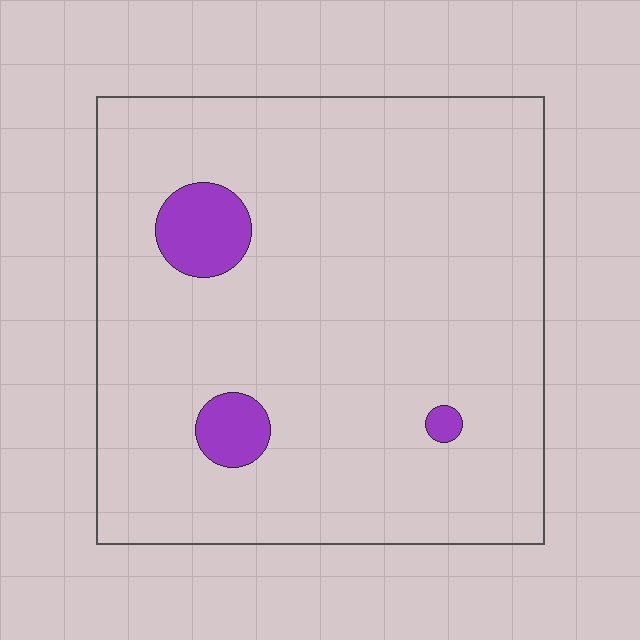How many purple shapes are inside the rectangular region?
3.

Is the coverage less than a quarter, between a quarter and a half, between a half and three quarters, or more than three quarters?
Less than a quarter.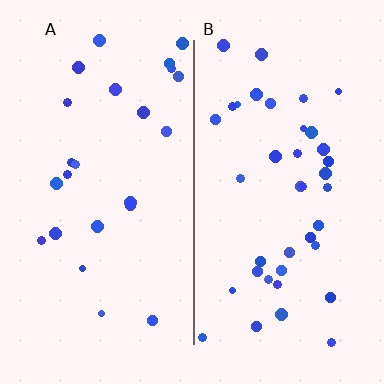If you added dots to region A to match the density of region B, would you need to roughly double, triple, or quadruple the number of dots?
Approximately double.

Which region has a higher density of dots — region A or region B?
B (the right).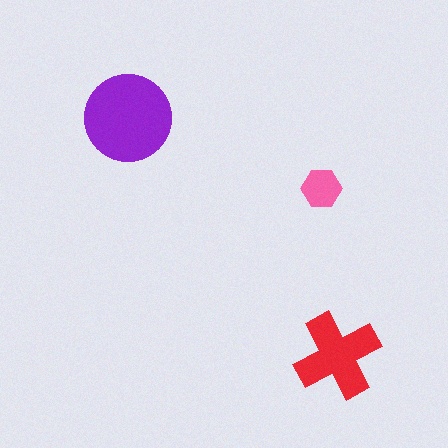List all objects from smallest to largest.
The pink hexagon, the red cross, the purple circle.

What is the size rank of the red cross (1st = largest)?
2nd.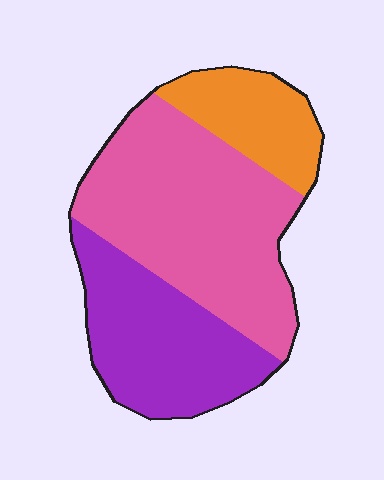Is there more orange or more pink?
Pink.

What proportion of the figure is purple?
Purple takes up about one third (1/3) of the figure.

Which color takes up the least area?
Orange, at roughly 20%.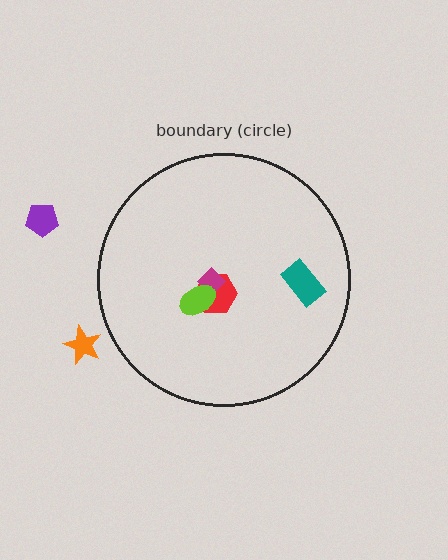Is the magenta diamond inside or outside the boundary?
Inside.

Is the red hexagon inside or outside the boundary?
Inside.